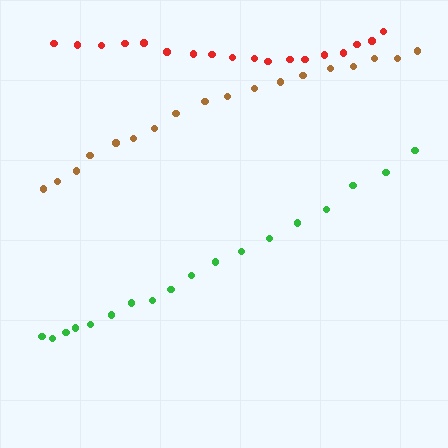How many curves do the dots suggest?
There are 3 distinct paths.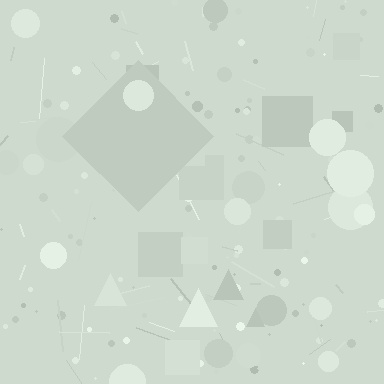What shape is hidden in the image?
A diamond is hidden in the image.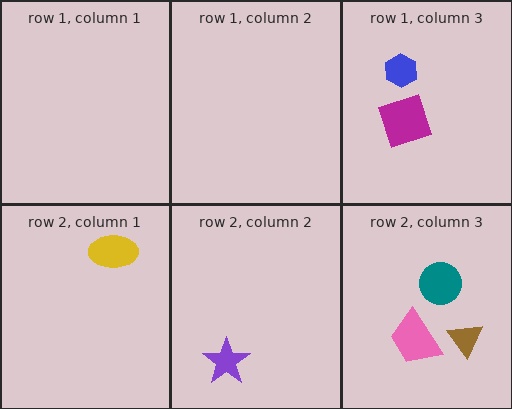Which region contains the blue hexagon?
The row 1, column 3 region.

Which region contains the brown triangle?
The row 2, column 3 region.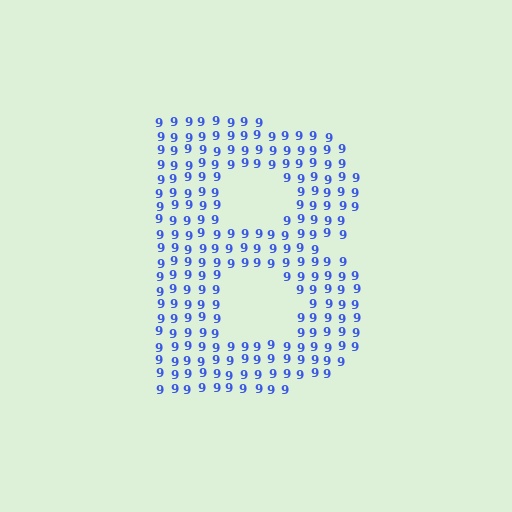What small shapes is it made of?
It is made of small digit 9's.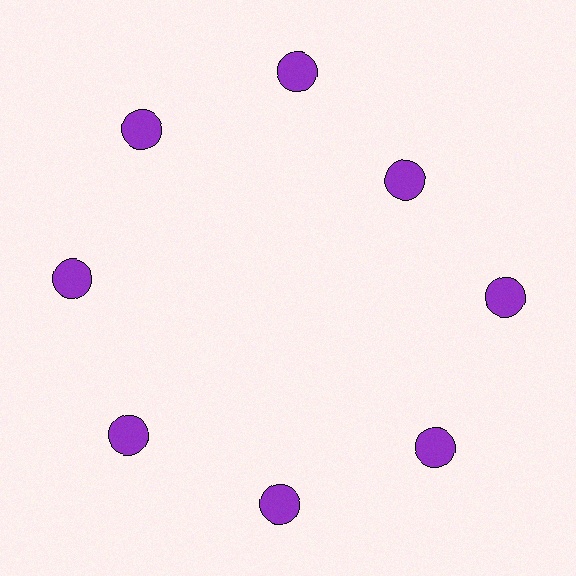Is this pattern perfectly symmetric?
No. The 8 purple circles are arranged in a ring, but one element near the 2 o'clock position is pulled inward toward the center, breaking the 8-fold rotational symmetry.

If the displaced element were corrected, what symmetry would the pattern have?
It would have 8-fold rotational symmetry — the pattern would map onto itself every 45 degrees.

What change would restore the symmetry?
The symmetry would be restored by moving it outward, back onto the ring so that all 8 circles sit at equal angles and equal distance from the center.